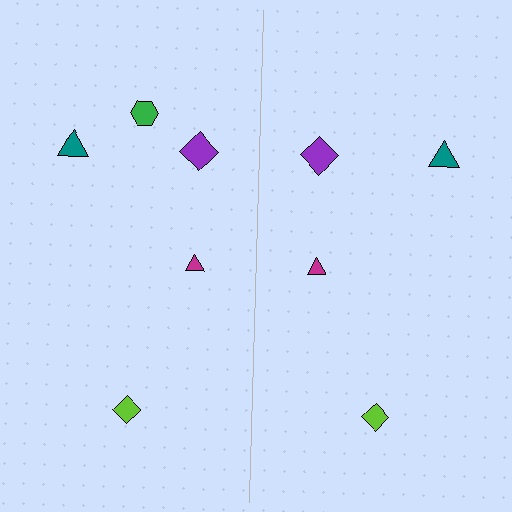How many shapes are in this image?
There are 9 shapes in this image.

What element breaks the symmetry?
A green hexagon is missing from the right side.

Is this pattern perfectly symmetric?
No, the pattern is not perfectly symmetric. A green hexagon is missing from the right side.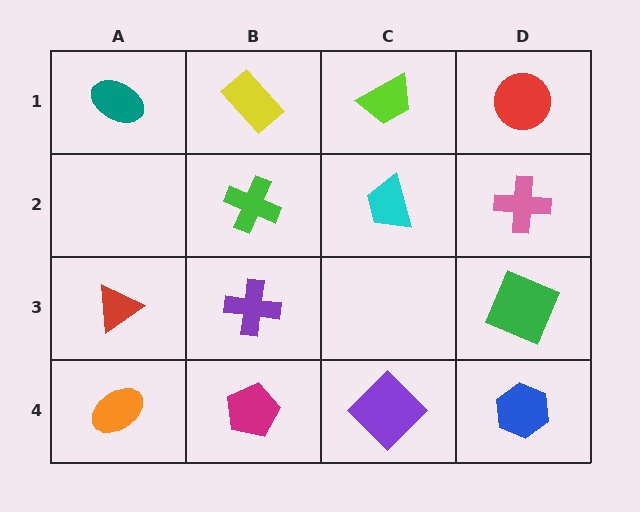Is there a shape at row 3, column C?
No, that cell is empty.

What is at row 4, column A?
An orange ellipse.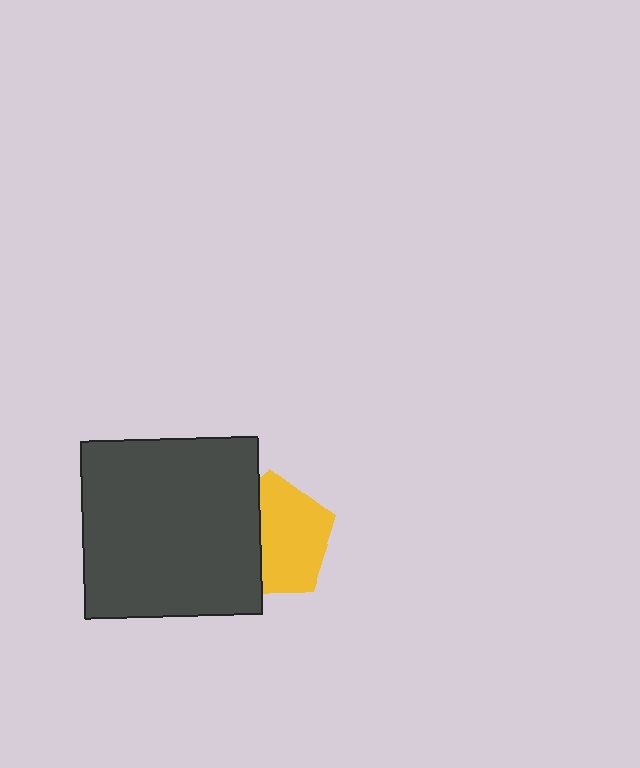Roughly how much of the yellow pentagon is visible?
About half of it is visible (roughly 61%).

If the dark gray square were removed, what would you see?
You would see the complete yellow pentagon.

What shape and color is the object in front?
The object in front is a dark gray square.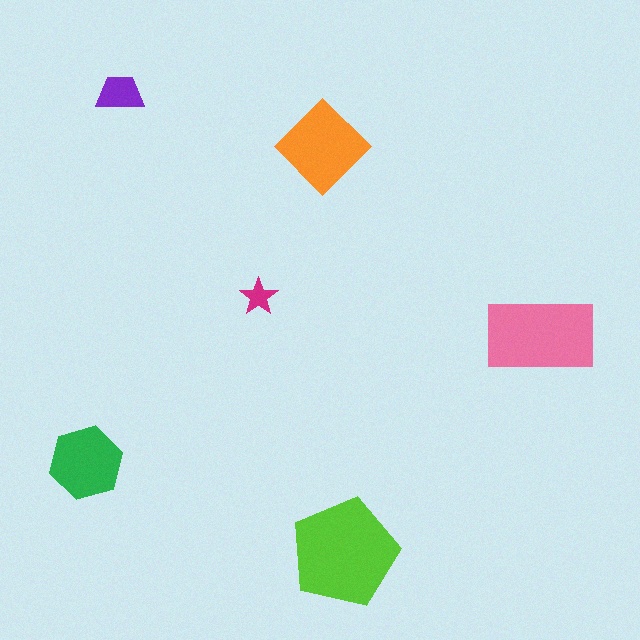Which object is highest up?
The purple trapezoid is topmost.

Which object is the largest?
The lime pentagon.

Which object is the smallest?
The magenta star.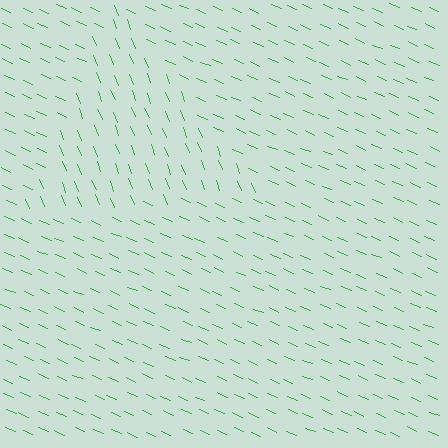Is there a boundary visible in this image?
Yes, there is a texture boundary formed by a change in line orientation.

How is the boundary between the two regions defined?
The boundary is defined purely by a change in line orientation (approximately 45 degrees difference). All lines are the same color and thickness.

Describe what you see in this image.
The image is filled with small green line segments. A triangle region in the image has lines oriented differently from the surrounding lines, creating a visible texture boundary.